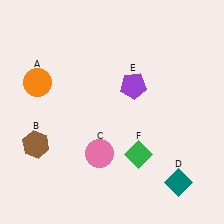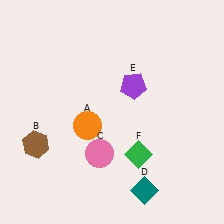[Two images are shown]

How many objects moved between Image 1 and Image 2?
2 objects moved between the two images.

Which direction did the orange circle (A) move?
The orange circle (A) moved right.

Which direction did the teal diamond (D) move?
The teal diamond (D) moved left.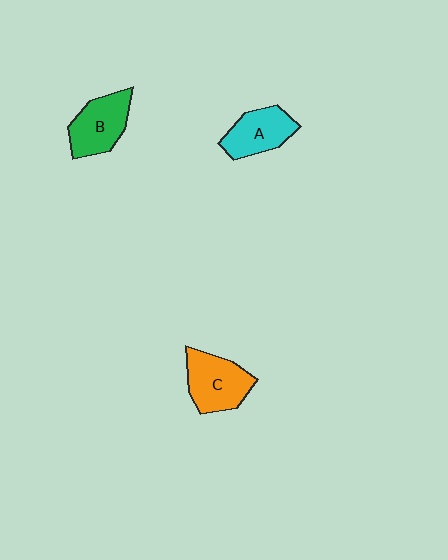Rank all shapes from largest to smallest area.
From largest to smallest: C (orange), B (green), A (cyan).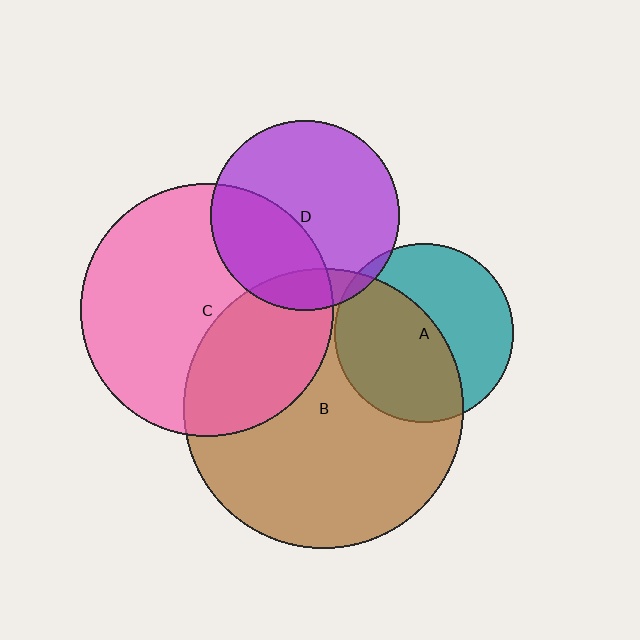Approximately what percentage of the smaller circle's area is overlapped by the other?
Approximately 55%.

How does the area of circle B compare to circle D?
Approximately 2.2 times.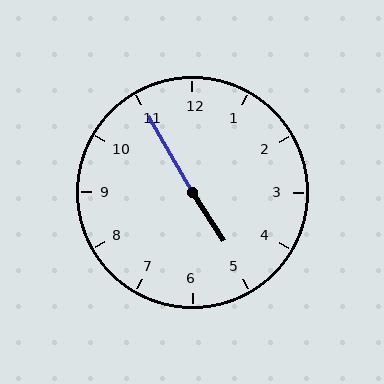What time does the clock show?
4:55.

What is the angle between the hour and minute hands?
Approximately 178 degrees.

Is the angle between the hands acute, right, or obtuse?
It is obtuse.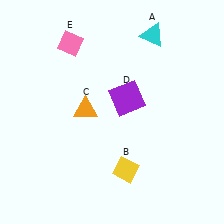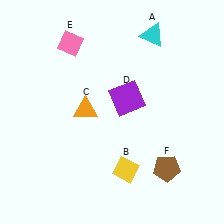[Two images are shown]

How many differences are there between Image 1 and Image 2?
There is 1 difference between the two images.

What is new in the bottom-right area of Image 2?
A brown pentagon (F) was added in the bottom-right area of Image 2.